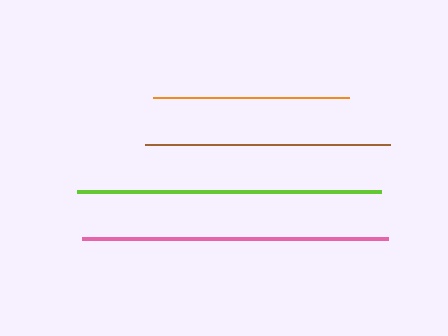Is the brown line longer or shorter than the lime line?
The lime line is longer than the brown line.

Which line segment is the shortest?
The orange line is the shortest at approximately 197 pixels.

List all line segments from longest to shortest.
From longest to shortest: pink, lime, brown, orange.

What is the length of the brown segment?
The brown segment is approximately 245 pixels long.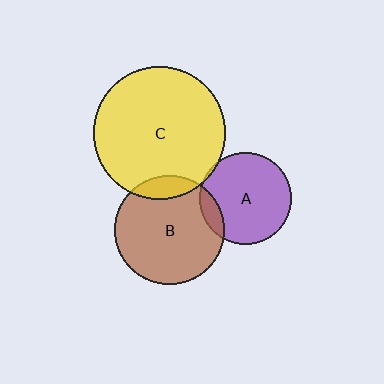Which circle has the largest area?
Circle C (yellow).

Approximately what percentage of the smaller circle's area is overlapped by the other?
Approximately 10%.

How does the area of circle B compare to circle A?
Approximately 1.4 times.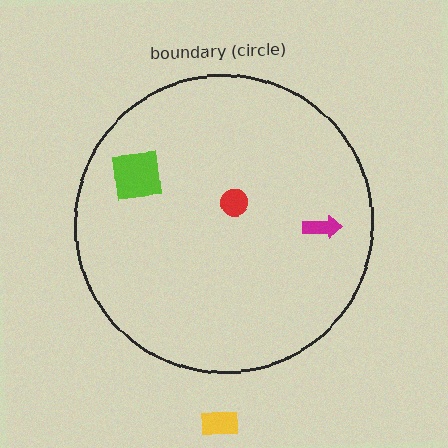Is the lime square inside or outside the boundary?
Inside.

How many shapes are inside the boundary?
3 inside, 1 outside.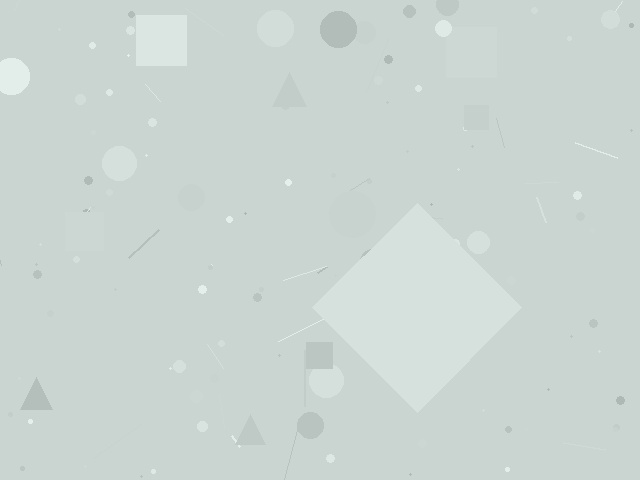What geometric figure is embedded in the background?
A diamond is embedded in the background.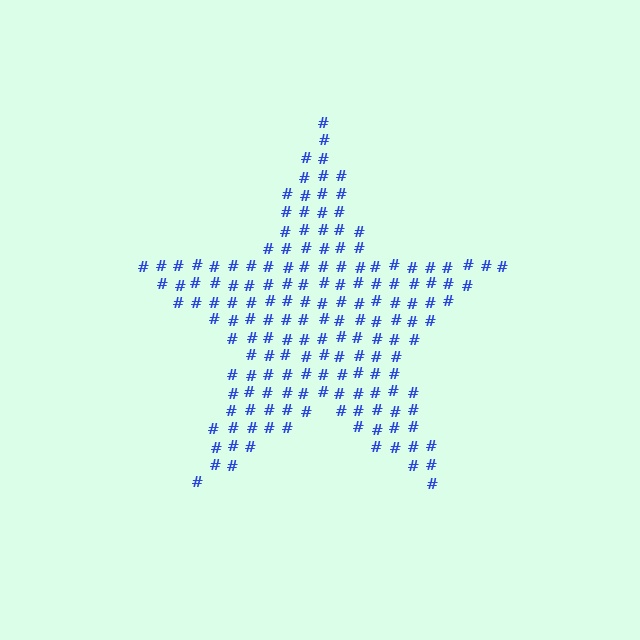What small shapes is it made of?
It is made of small hash symbols.